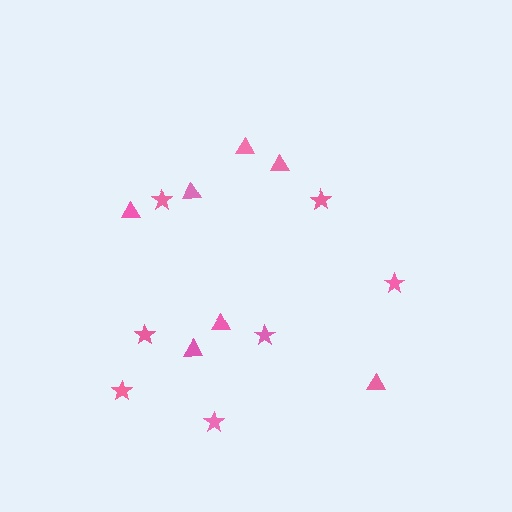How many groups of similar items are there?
There are 2 groups: one group of stars (7) and one group of triangles (7).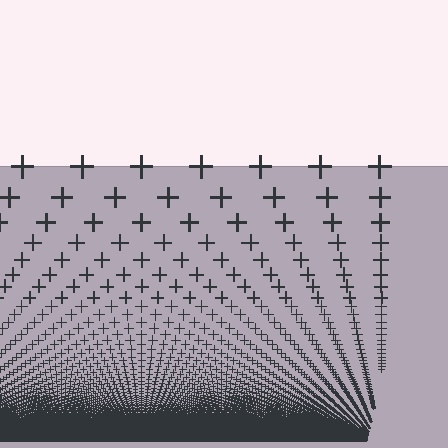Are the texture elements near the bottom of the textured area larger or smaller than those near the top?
Smaller. The gradient is inverted — elements near the bottom are smaller and denser.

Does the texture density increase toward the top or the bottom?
Density increases toward the bottom.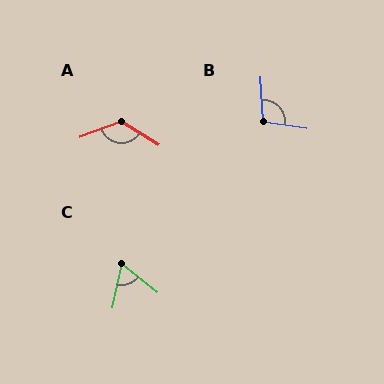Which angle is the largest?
A, at approximately 127 degrees.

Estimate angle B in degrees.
Approximately 101 degrees.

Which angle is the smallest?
C, at approximately 63 degrees.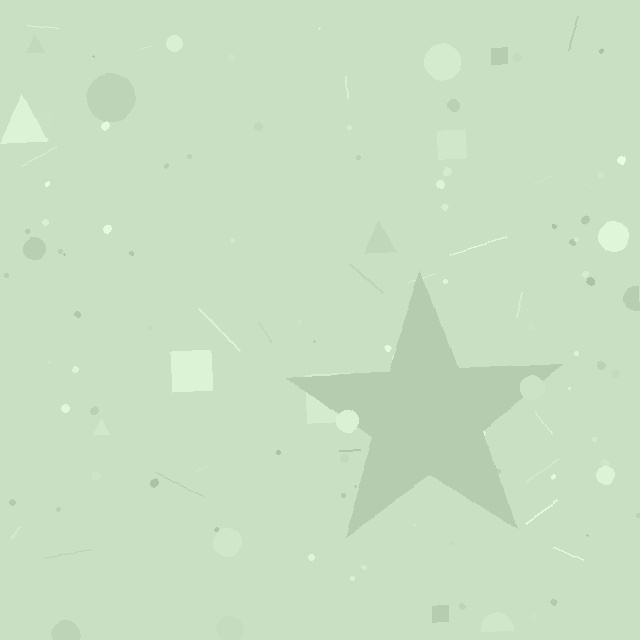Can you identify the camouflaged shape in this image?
The camouflaged shape is a star.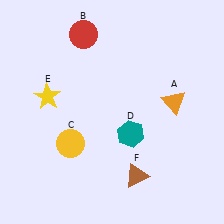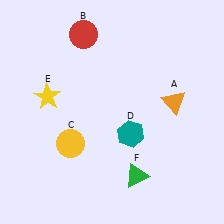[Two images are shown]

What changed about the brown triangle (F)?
In Image 1, F is brown. In Image 2, it changed to green.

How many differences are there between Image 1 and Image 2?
There is 1 difference between the two images.